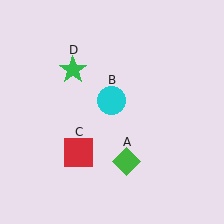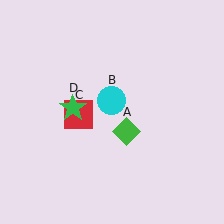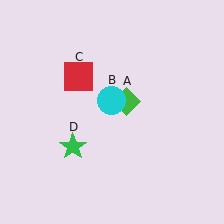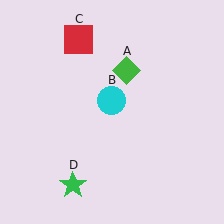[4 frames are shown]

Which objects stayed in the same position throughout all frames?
Cyan circle (object B) remained stationary.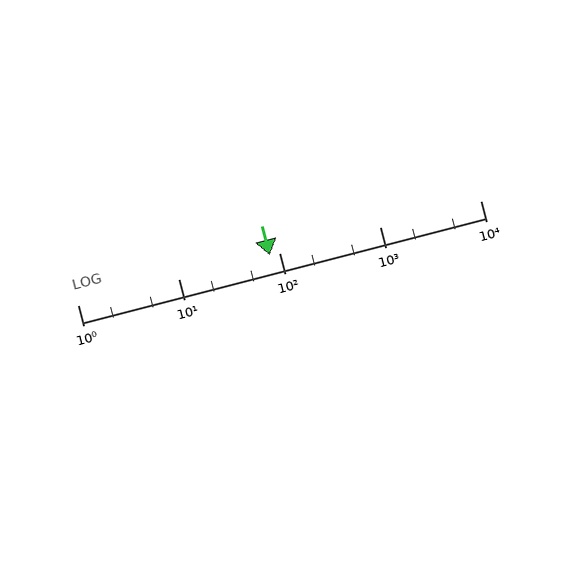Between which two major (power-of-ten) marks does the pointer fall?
The pointer is between 10 and 100.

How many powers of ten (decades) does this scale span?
The scale spans 4 decades, from 1 to 10000.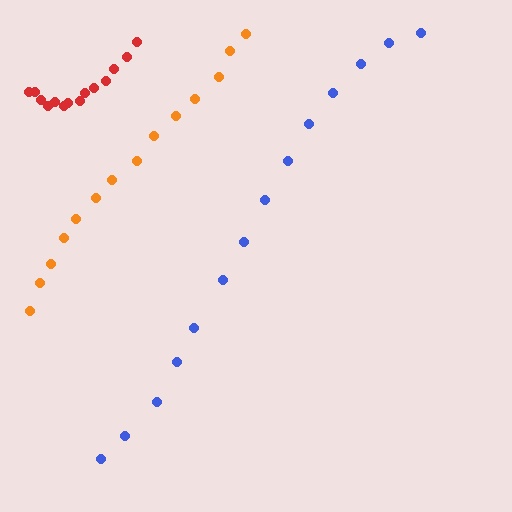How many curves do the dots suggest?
There are 3 distinct paths.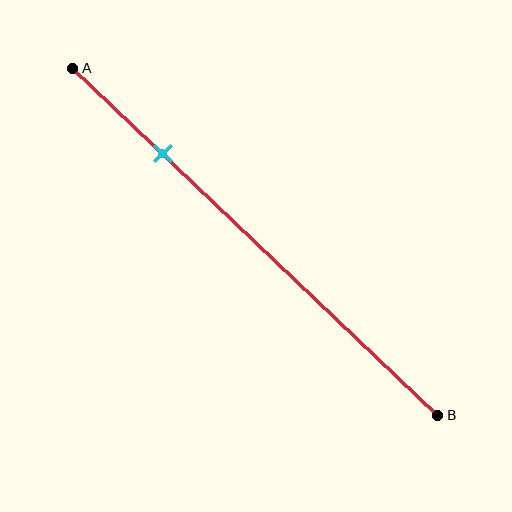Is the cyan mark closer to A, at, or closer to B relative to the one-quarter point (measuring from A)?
The cyan mark is approximately at the one-quarter point of segment AB.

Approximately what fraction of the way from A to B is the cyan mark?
The cyan mark is approximately 25% of the way from A to B.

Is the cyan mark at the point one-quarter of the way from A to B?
Yes, the mark is approximately at the one-quarter point.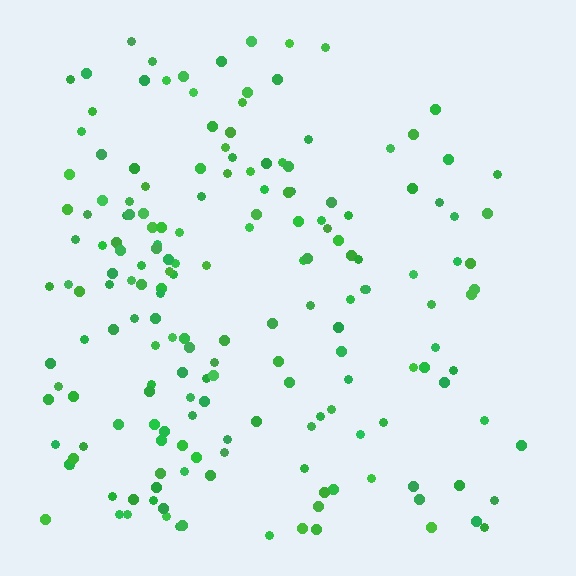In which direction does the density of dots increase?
From right to left, with the left side densest.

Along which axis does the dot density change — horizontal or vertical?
Horizontal.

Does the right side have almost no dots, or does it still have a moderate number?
Still a moderate number, just noticeably fewer than the left.